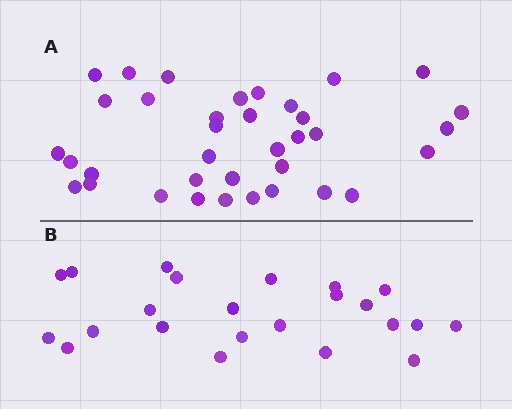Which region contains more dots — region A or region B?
Region A (the top region) has more dots.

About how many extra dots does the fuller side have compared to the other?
Region A has approximately 15 more dots than region B.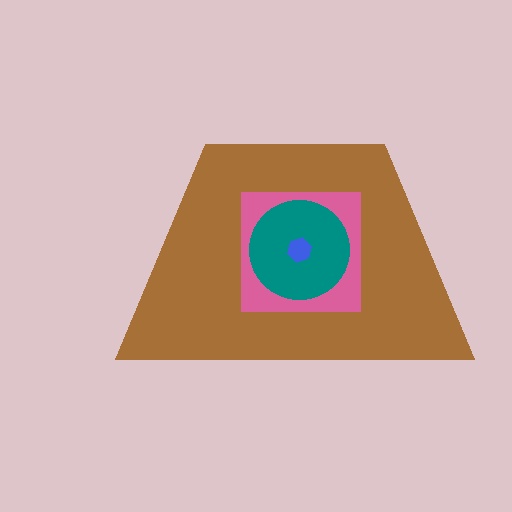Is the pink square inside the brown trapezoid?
Yes.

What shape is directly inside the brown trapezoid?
The pink square.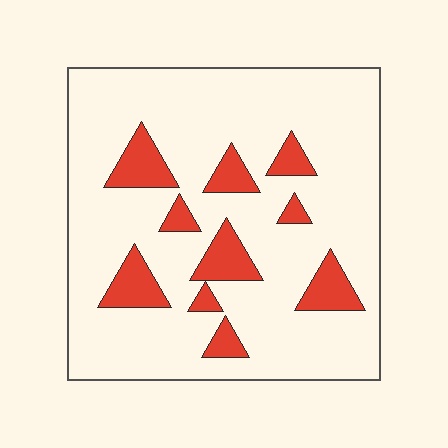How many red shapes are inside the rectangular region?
10.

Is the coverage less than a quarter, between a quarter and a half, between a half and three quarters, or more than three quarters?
Less than a quarter.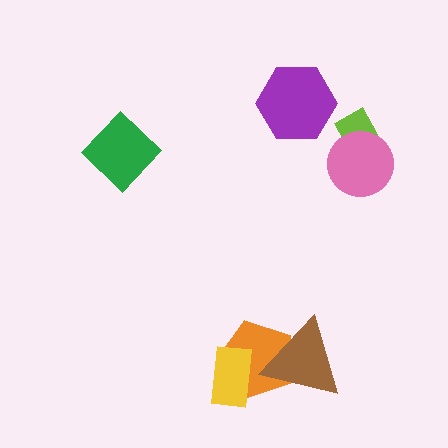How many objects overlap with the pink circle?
1 object overlaps with the pink circle.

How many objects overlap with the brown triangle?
1 object overlaps with the brown triangle.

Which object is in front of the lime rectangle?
The pink circle is in front of the lime rectangle.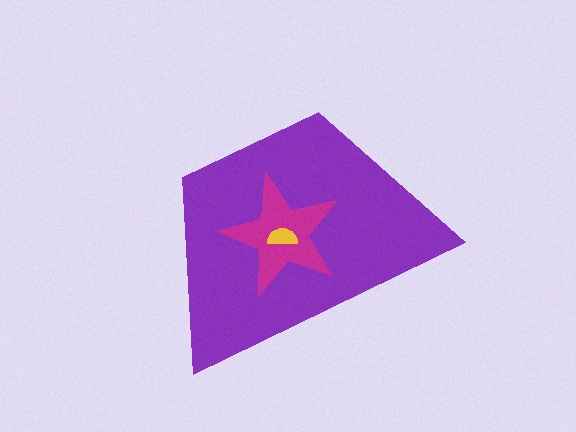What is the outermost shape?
The purple trapezoid.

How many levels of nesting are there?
3.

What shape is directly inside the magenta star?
The yellow semicircle.